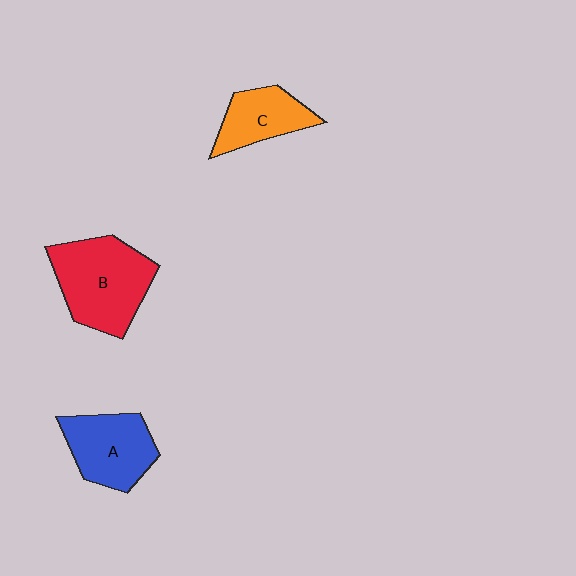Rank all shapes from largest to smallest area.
From largest to smallest: B (red), A (blue), C (orange).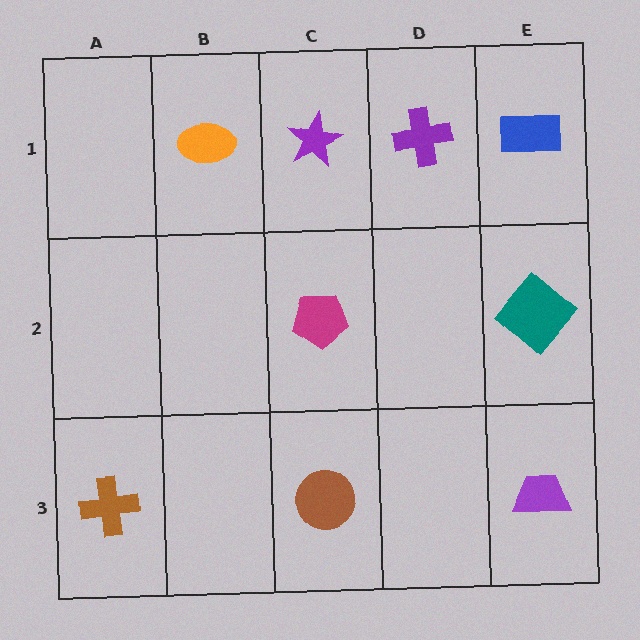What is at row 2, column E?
A teal diamond.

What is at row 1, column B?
An orange ellipse.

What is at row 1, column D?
A purple cross.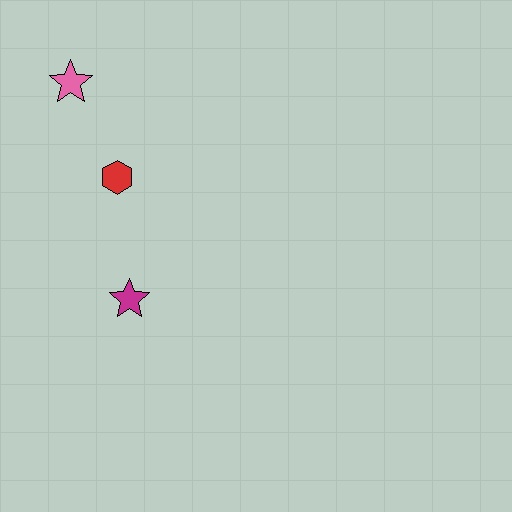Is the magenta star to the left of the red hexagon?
No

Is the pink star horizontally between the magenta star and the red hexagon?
No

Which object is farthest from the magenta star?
The pink star is farthest from the magenta star.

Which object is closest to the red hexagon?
The pink star is closest to the red hexagon.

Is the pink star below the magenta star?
No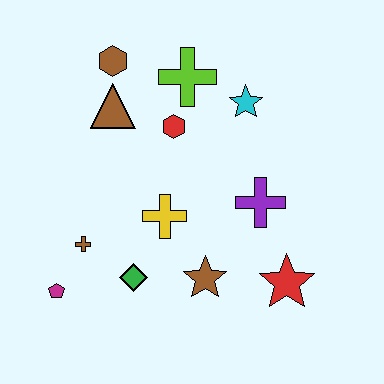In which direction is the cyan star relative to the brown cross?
The cyan star is to the right of the brown cross.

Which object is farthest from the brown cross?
The cyan star is farthest from the brown cross.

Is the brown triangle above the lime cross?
No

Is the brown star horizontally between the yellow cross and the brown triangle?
No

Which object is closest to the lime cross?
The red hexagon is closest to the lime cross.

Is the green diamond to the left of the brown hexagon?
No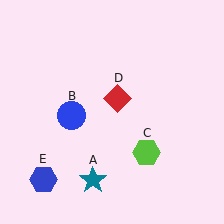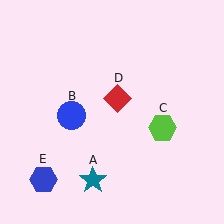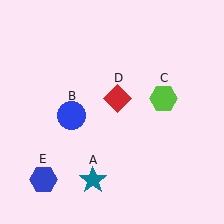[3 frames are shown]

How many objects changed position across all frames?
1 object changed position: lime hexagon (object C).